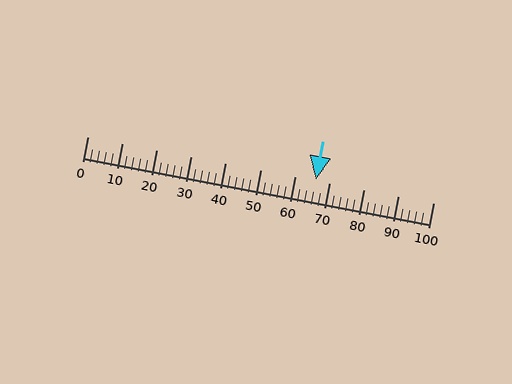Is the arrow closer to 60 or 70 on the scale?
The arrow is closer to 70.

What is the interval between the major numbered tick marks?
The major tick marks are spaced 10 units apart.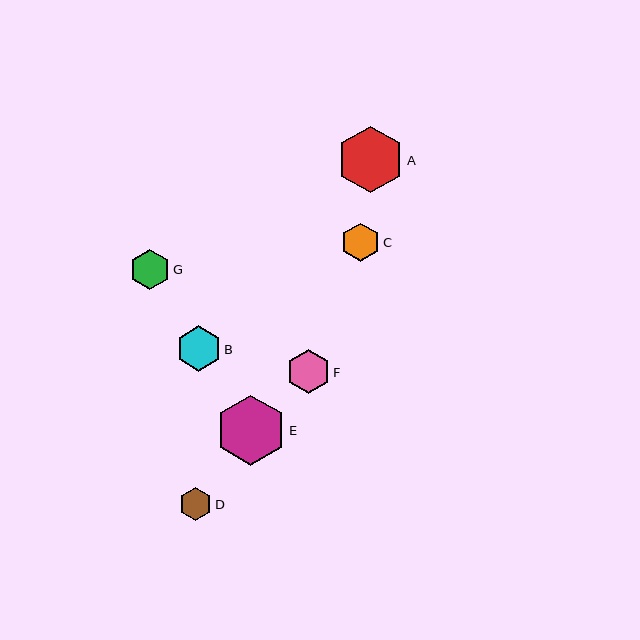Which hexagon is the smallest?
Hexagon D is the smallest with a size of approximately 33 pixels.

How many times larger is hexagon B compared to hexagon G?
Hexagon B is approximately 1.1 times the size of hexagon G.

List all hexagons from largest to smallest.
From largest to smallest: E, A, B, F, G, C, D.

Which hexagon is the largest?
Hexagon E is the largest with a size of approximately 70 pixels.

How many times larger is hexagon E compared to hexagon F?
Hexagon E is approximately 1.6 times the size of hexagon F.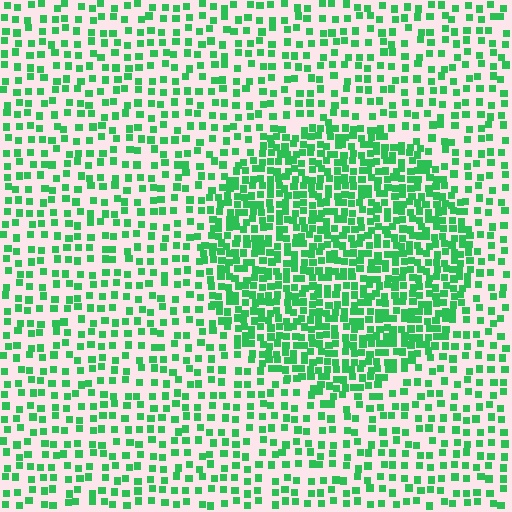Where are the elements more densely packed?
The elements are more densely packed inside the circle boundary.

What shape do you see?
I see a circle.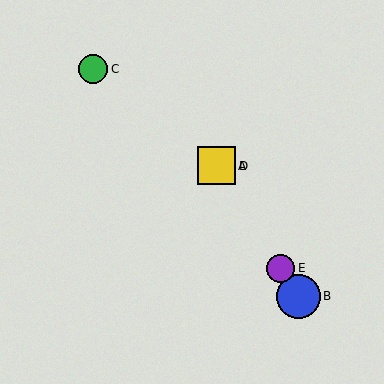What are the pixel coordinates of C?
Object C is at (93, 69).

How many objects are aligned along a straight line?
4 objects (A, B, D, E) are aligned along a straight line.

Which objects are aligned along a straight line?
Objects A, B, D, E are aligned along a straight line.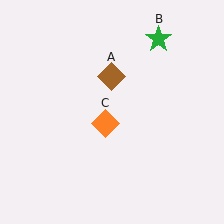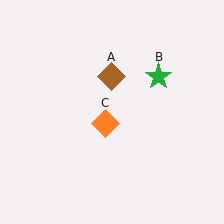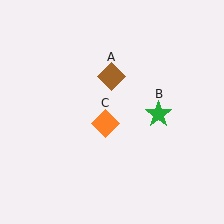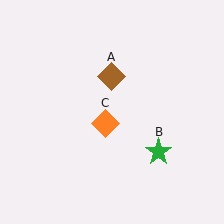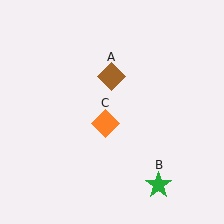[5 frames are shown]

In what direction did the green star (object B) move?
The green star (object B) moved down.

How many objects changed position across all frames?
1 object changed position: green star (object B).